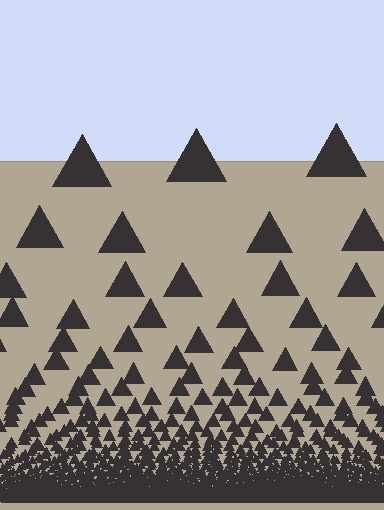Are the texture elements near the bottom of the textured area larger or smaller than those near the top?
Smaller. The gradient is inverted — elements near the bottom are smaller and denser.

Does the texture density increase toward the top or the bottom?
Density increases toward the bottom.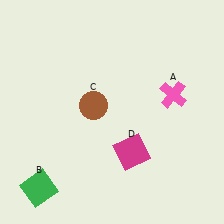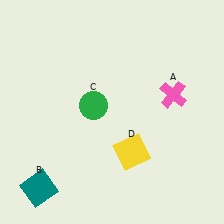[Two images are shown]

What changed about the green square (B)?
In Image 1, B is green. In Image 2, it changed to teal.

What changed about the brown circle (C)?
In Image 1, C is brown. In Image 2, it changed to green.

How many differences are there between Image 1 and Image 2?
There are 3 differences between the two images.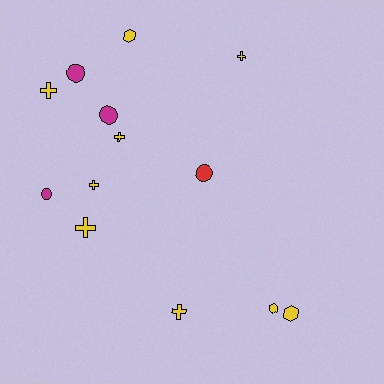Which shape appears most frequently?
Cross, with 6 objects.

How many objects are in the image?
There are 13 objects.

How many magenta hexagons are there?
There are no magenta hexagons.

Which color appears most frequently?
Yellow, with 9 objects.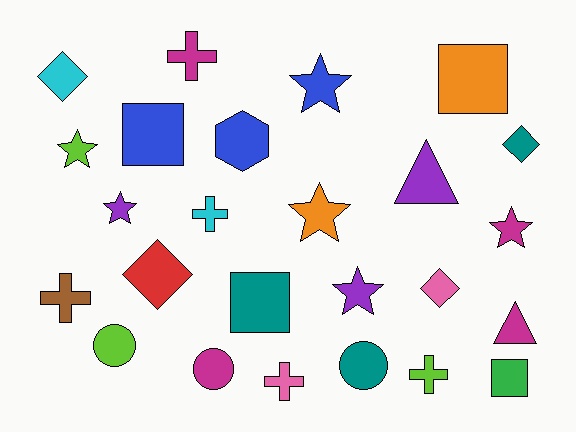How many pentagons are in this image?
There are no pentagons.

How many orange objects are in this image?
There are 2 orange objects.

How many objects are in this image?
There are 25 objects.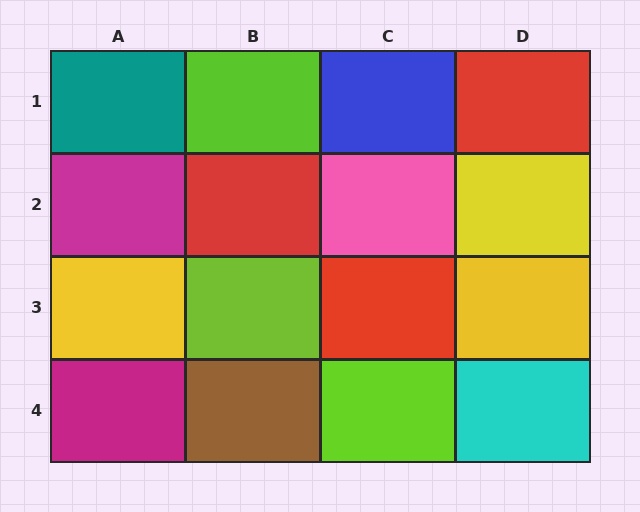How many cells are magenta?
2 cells are magenta.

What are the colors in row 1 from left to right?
Teal, lime, blue, red.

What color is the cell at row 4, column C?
Lime.